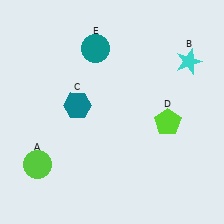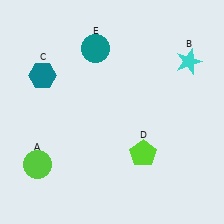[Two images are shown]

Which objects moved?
The objects that moved are: the teal hexagon (C), the lime pentagon (D).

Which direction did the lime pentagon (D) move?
The lime pentagon (D) moved down.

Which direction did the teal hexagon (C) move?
The teal hexagon (C) moved left.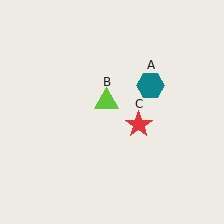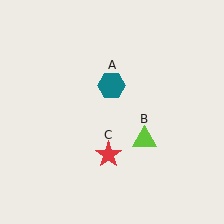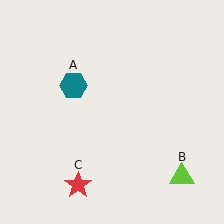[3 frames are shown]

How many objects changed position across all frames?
3 objects changed position: teal hexagon (object A), lime triangle (object B), red star (object C).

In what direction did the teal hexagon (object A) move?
The teal hexagon (object A) moved left.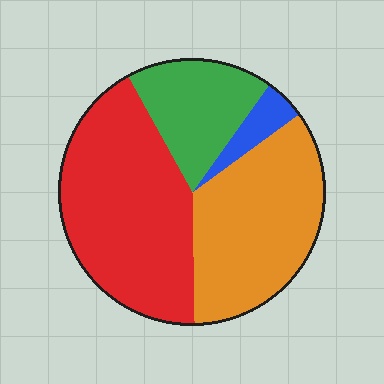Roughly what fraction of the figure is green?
Green takes up about one sixth (1/6) of the figure.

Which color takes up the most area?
Red, at roughly 40%.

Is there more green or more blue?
Green.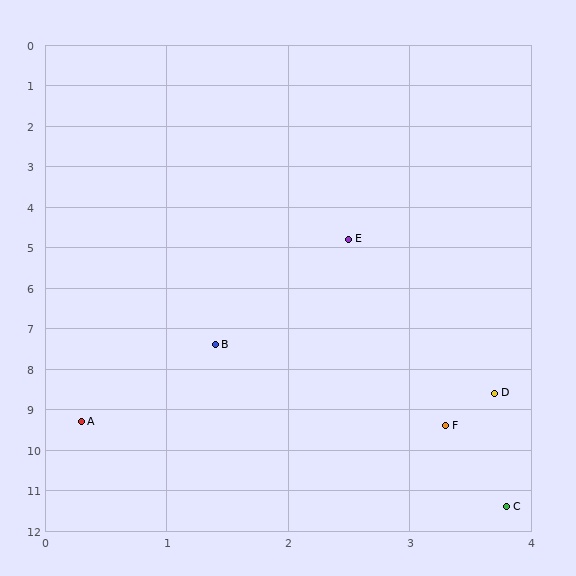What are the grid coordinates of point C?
Point C is at approximately (3.8, 11.4).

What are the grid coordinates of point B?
Point B is at approximately (1.4, 7.4).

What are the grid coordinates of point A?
Point A is at approximately (0.3, 9.3).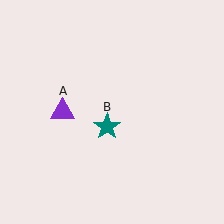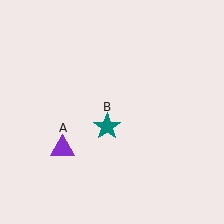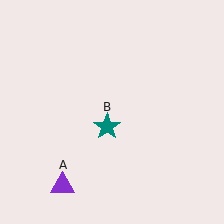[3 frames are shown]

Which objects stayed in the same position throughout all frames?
Teal star (object B) remained stationary.